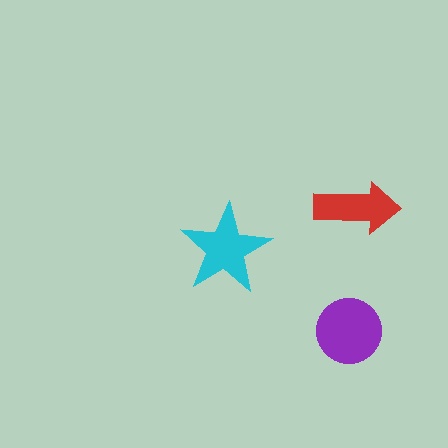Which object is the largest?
The purple circle.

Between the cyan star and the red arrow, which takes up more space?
The cyan star.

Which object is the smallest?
The red arrow.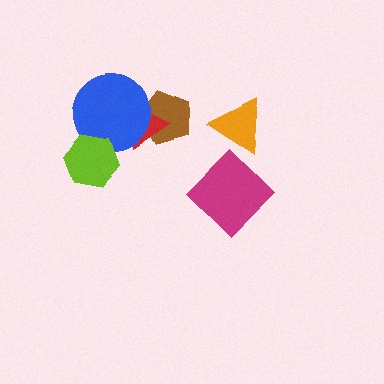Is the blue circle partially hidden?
Yes, it is partially covered by another shape.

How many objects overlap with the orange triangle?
1 object overlaps with the orange triangle.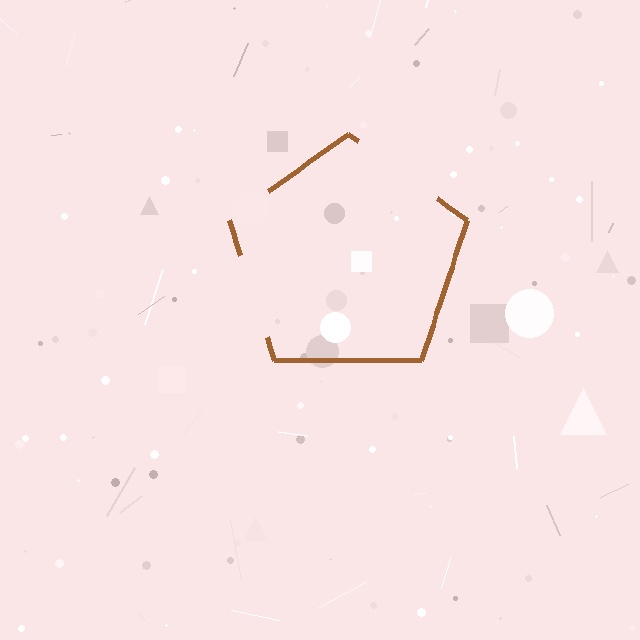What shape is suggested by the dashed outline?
The dashed outline suggests a pentagon.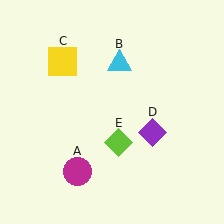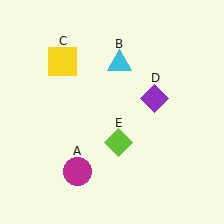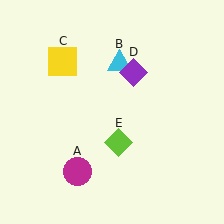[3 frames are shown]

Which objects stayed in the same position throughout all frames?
Magenta circle (object A) and cyan triangle (object B) and yellow square (object C) and lime diamond (object E) remained stationary.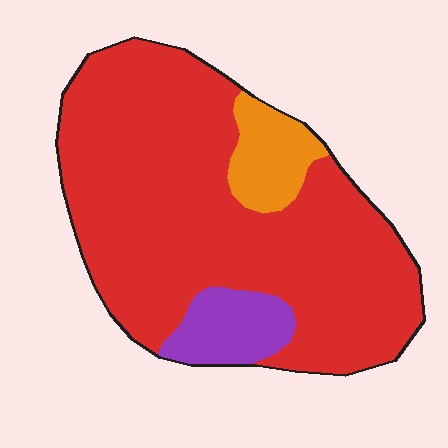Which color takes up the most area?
Red, at roughly 80%.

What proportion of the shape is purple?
Purple covers roughly 10% of the shape.